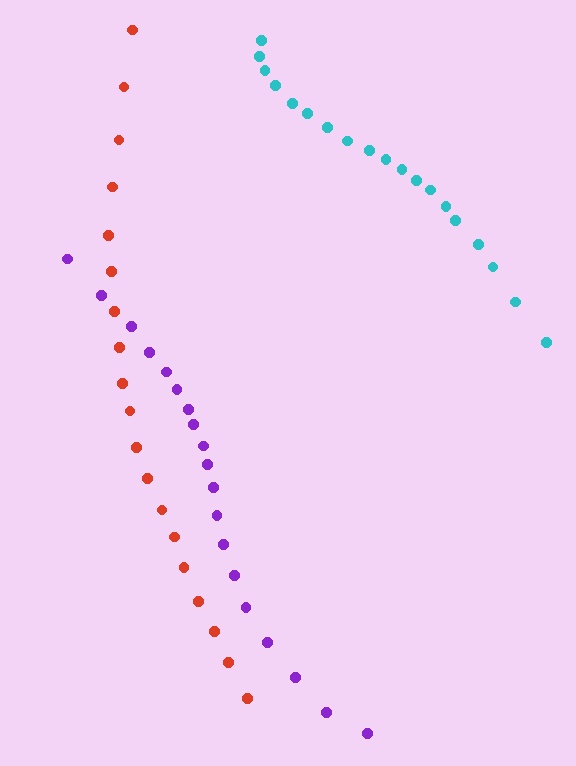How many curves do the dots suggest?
There are 3 distinct paths.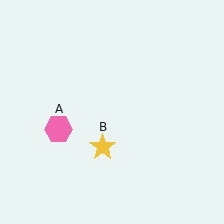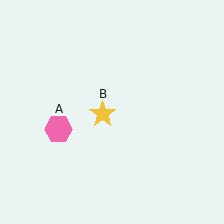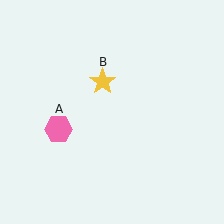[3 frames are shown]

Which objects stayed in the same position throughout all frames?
Pink hexagon (object A) remained stationary.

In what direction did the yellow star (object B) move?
The yellow star (object B) moved up.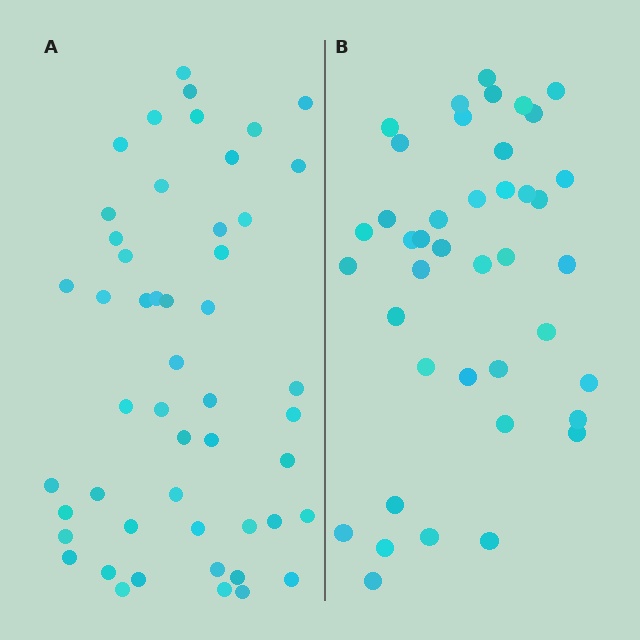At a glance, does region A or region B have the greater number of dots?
Region A (the left region) has more dots.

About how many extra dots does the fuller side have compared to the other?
Region A has roughly 8 or so more dots than region B.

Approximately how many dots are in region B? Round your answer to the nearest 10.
About 40 dots. (The exact count is 41, which rounds to 40.)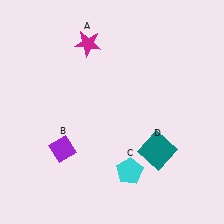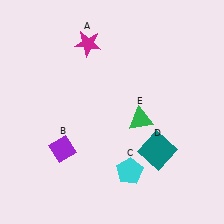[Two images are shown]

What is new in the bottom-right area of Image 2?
A green triangle (E) was added in the bottom-right area of Image 2.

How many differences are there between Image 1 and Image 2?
There is 1 difference between the two images.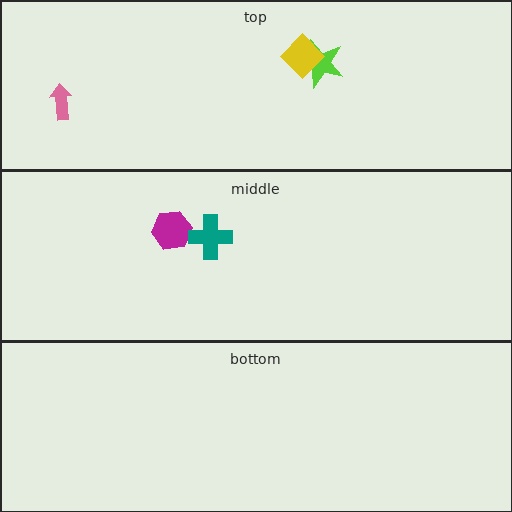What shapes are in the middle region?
The magenta hexagon, the teal cross.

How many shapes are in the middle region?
2.